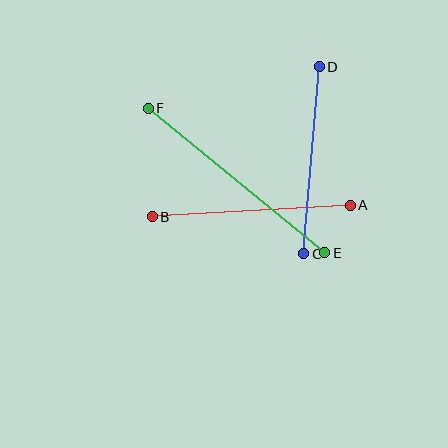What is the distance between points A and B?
The distance is approximately 198 pixels.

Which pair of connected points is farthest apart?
Points E and F are farthest apart.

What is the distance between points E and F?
The distance is approximately 228 pixels.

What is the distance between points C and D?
The distance is approximately 188 pixels.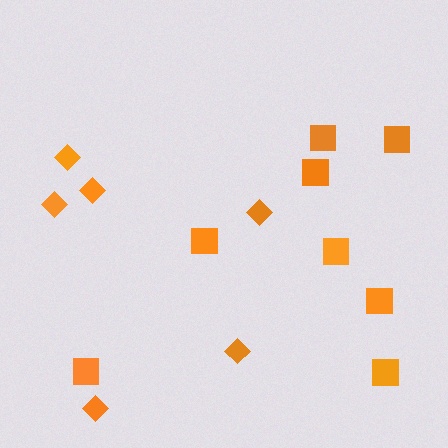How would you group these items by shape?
There are 2 groups: one group of squares (8) and one group of diamonds (6).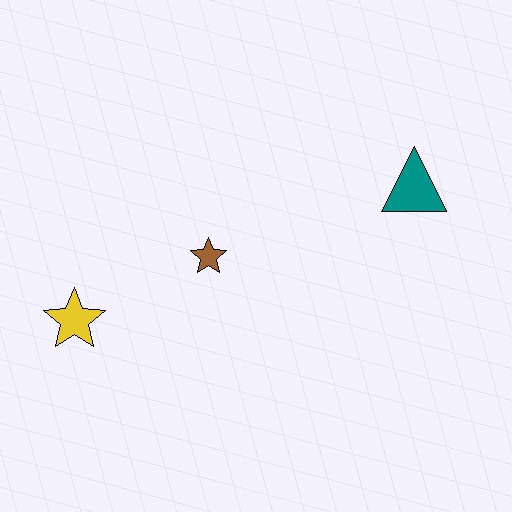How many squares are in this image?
There are no squares.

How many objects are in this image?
There are 3 objects.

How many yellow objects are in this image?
There is 1 yellow object.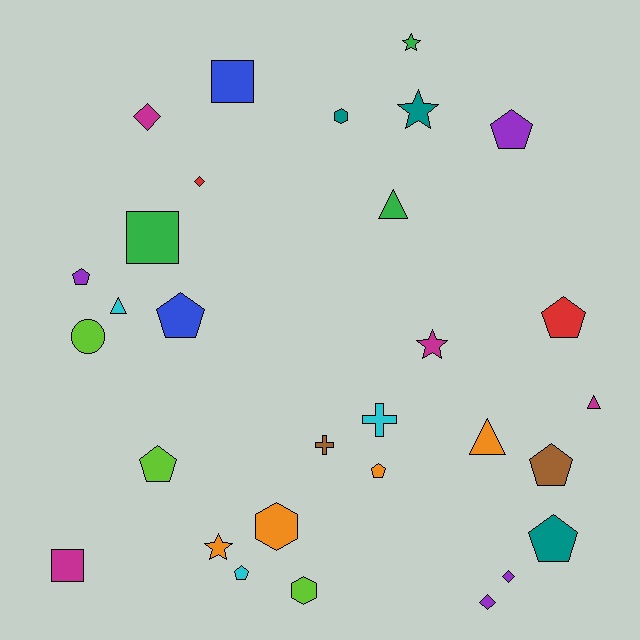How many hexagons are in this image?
There are 3 hexagons.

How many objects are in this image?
There are 30 objects.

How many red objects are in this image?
There are 2 red objects.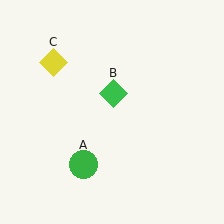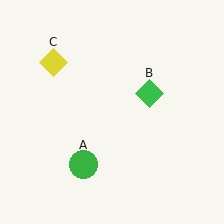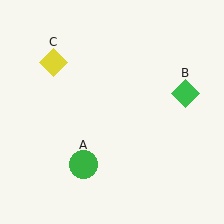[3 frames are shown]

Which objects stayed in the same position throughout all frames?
Green circle (object A) and yellow diamond (object C) remained stationary.